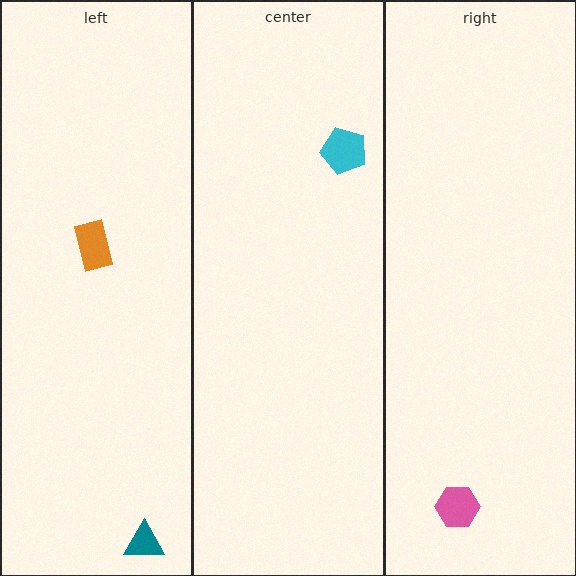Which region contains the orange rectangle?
The left region.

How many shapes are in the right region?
1.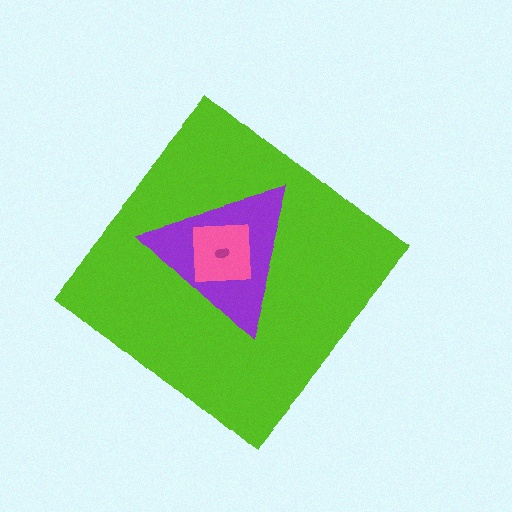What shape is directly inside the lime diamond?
The purple triangle.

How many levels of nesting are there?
4.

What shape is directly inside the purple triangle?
The pink square.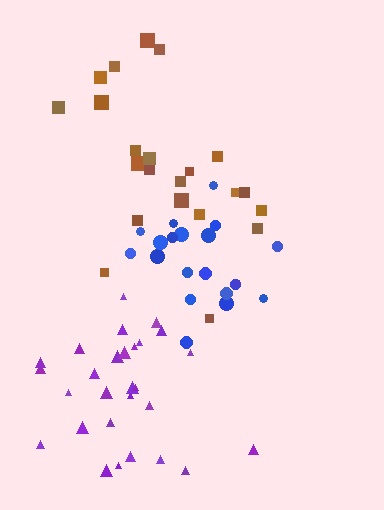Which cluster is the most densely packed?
Blue.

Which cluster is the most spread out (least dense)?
Brown.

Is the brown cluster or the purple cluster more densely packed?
Purple.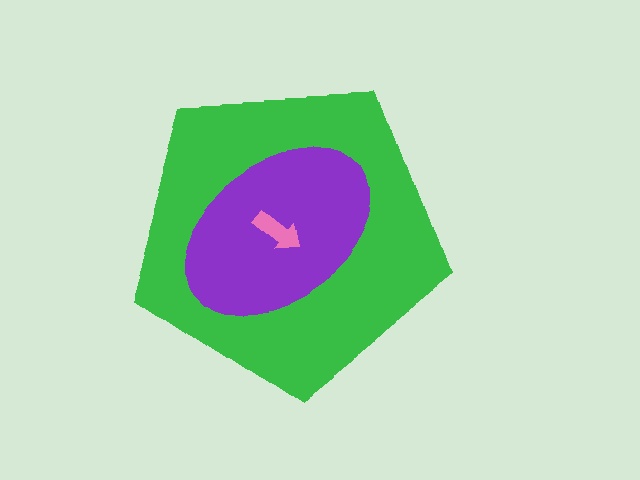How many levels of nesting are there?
3.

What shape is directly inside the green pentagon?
The purple ellipse.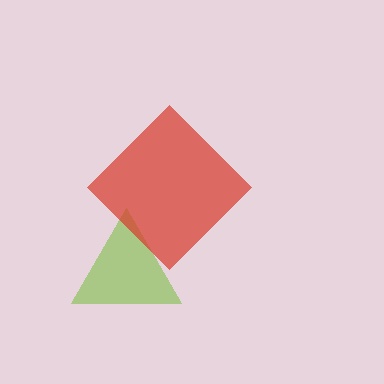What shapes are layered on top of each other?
The layered shapes are: a lime triangle, a red diamond.